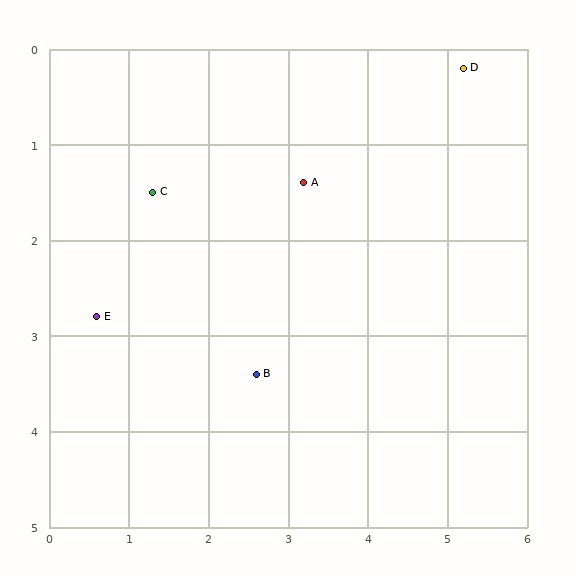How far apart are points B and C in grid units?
Points B and C are about 2.3 grid units apart.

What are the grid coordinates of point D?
Point D is at approximately (5.2, 0.2).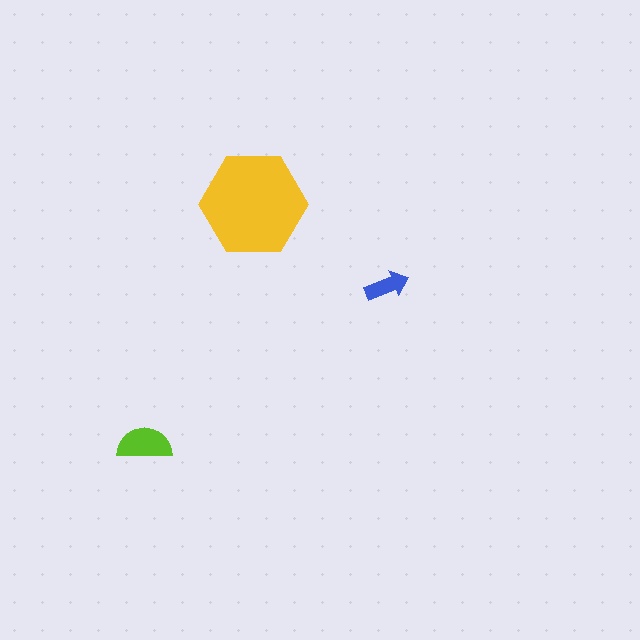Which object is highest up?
The yellow hexagon is topmost.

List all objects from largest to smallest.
The yellow hexagon, the lime semicircle, the blue arrow.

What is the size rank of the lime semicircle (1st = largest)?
2nd.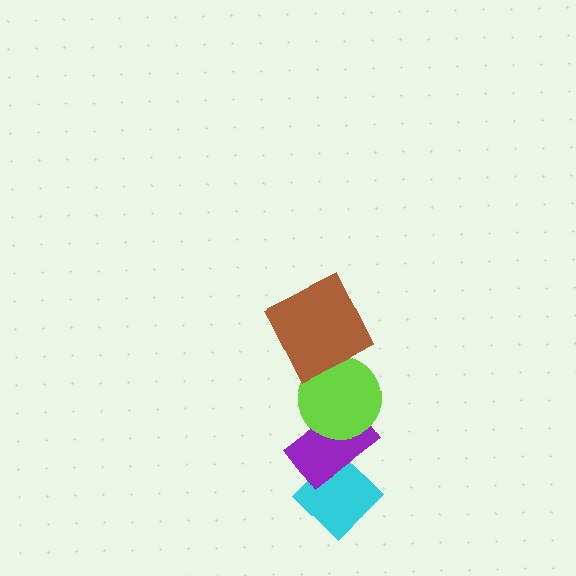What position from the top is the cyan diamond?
The cyan diamond is 4th from the top.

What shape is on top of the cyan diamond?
The purple rectangle is on top of the cyan diamond.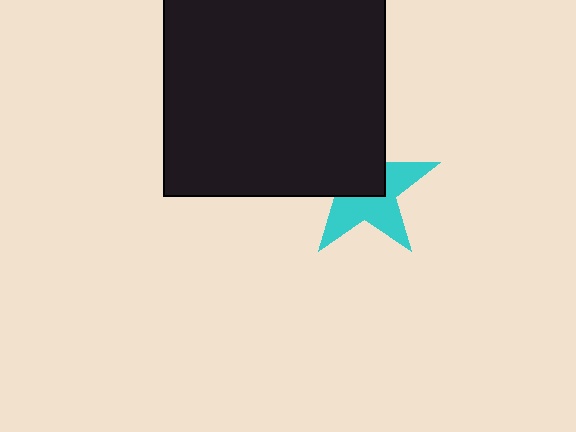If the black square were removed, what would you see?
You would see the complete cyan star.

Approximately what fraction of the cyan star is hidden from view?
Roughly 49% of the cyan star is hidden behind the black square.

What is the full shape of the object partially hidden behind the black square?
The partially hidden object is a cyan star.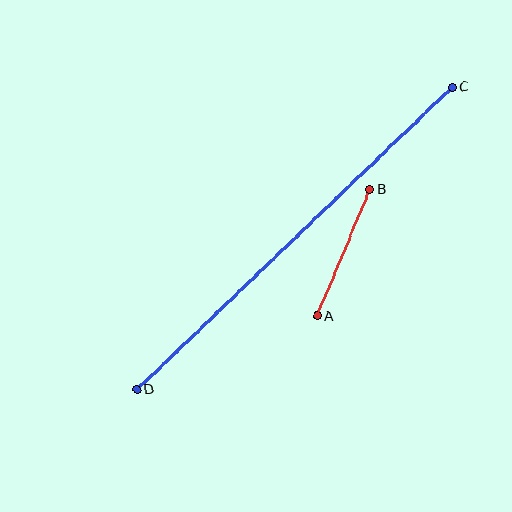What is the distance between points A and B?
The distance is approximately 138 pixels.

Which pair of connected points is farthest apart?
Points C and D are farthest apart.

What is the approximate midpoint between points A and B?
The midpoint is at approximately (343, 253) pixels.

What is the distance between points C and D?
The distance is approximately 437 pixels.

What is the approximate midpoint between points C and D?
The midpoint is at approximately (294, 238) pixels.